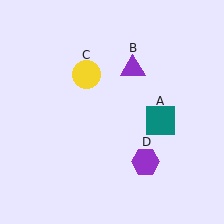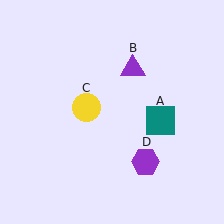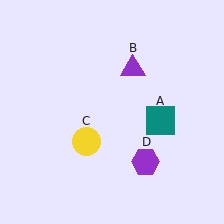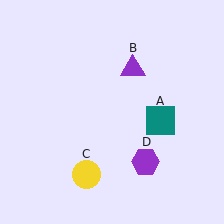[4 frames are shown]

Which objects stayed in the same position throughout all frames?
Teal square (object A) and purple triangle (object B) and purple hexagon (object D) remained stationary.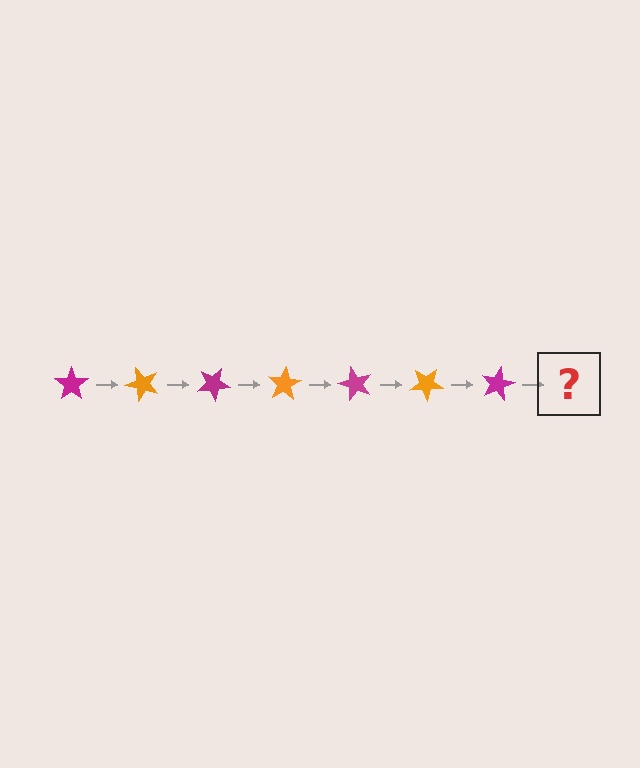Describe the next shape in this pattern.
It should be an orange star, rotated 350 degrees from the start.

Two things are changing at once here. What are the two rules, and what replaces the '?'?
The two rules are that it rotates 50 degrees each step and the color cycles through magenta and orange. The '?' should be an orange star, rotated 350 degrees from the start.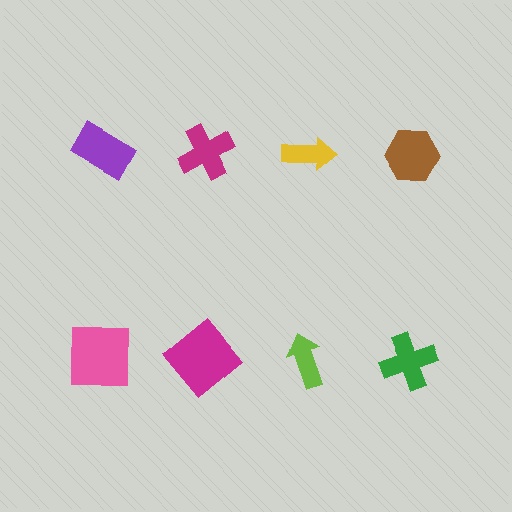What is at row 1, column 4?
A brown hexagon.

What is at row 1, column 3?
A yellow arrow.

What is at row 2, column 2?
A magenta diamond.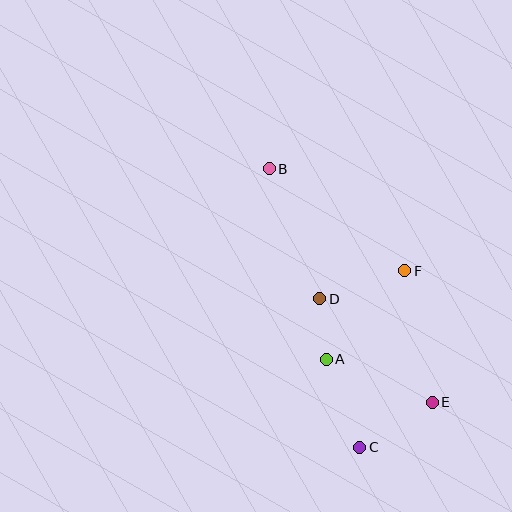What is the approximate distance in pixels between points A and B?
The distance between A and B is approximately 199 pixels.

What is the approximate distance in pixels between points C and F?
The distance between C and F is approximately 182 pixels.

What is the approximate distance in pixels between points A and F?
The distance between A and F is approximately 118 pixels.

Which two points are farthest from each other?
Points B and C are farthest from each other.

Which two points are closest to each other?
Points A and D are closest to each other.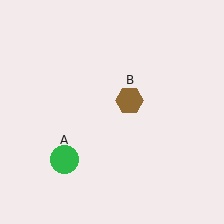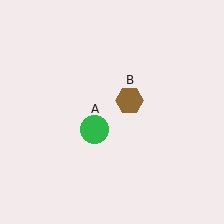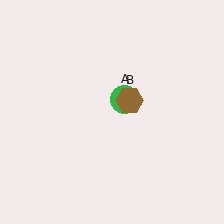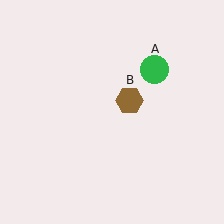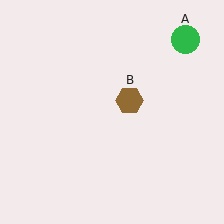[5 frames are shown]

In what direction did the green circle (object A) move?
The green circle (object A) moved up and to the right.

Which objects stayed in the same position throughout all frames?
Brown hexagon (object B) remained stationary.